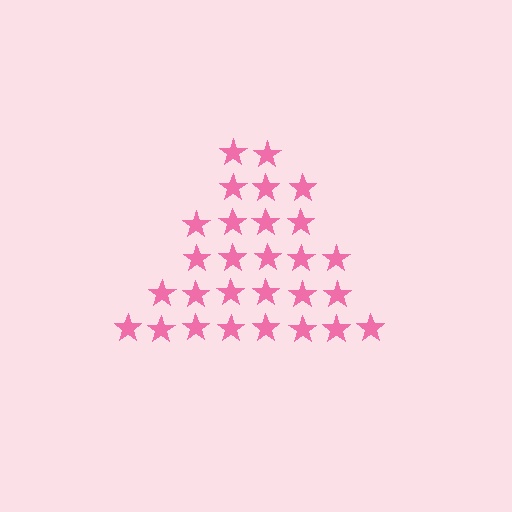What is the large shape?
The large shape is a triangle.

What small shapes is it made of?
It is made of small stars.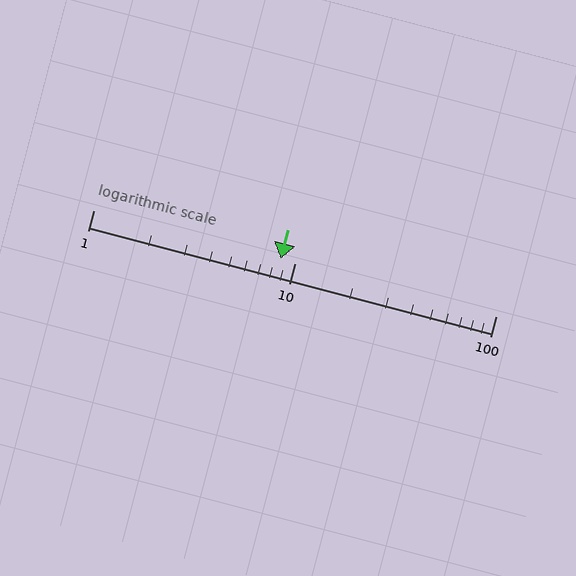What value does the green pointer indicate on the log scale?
The pointer indicates approximately 8.5.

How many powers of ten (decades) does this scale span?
The scale spans 2 decades, from 1 to 100.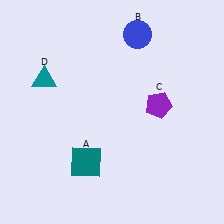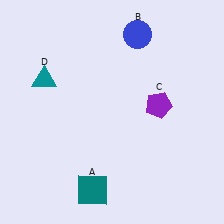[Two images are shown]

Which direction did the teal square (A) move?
The teal square (A) moved down.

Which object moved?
The teal square (A) moved down.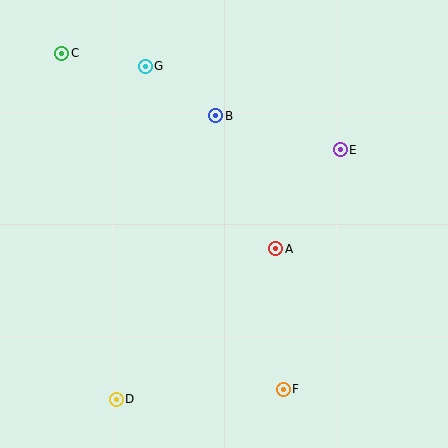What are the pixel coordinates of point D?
Point D is at (116, 399).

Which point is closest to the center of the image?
Point A at (276, 249) is closest to the center.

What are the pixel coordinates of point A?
Point A is at (276, 249).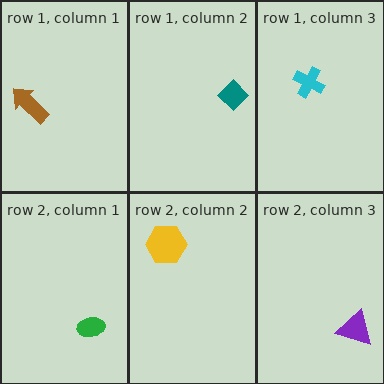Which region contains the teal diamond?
The row 1, column 2 region.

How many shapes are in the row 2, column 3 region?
1.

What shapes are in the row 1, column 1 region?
The brown arrow.